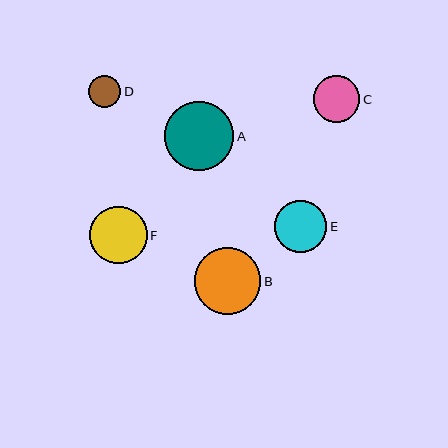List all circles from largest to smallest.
From largest to smallest: A, B, F, E, C, D.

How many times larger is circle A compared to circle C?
Circle A is approximately 1.5 times the size of circle C.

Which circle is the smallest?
Circle D is the smallest with a size of approximately 32 pixels.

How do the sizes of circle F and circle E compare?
Circle F and circle E are approximately the same size.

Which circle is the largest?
Circle A is the largest with a size of approximately 70 pixels.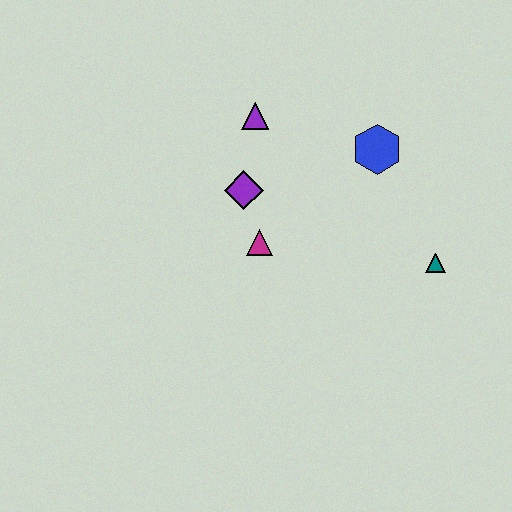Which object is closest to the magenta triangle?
The purple diamond is closest to the magenta triangle.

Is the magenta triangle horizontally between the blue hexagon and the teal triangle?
No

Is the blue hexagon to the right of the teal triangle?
No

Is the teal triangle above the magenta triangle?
No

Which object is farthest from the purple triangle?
The teal triangle is farthest from the purple triangle.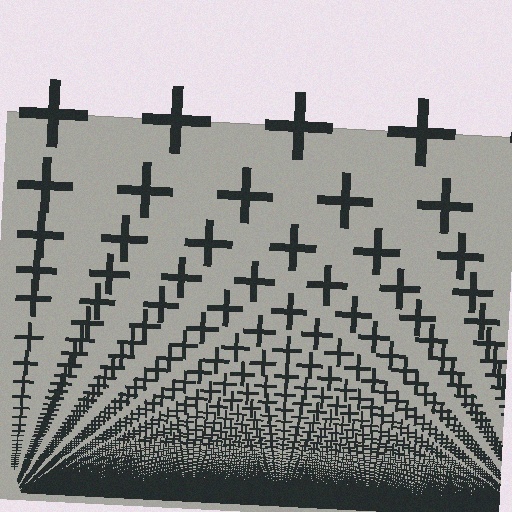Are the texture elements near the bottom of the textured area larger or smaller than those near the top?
Smaller. The gradient is inverted — elements near the bottom are smaller and denser.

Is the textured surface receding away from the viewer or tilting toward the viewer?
The surface appears to tilt toward the viewer. Texture elements get larger and sparser toward the top.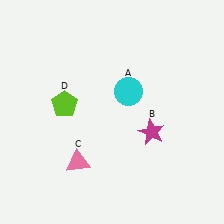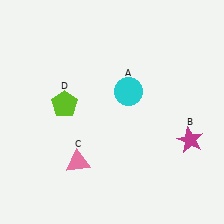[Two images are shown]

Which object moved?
The magenta star (B) moved right.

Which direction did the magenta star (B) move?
The magenta star (B) moved right.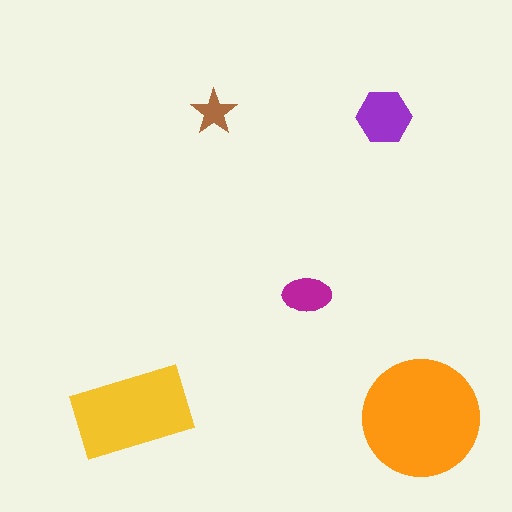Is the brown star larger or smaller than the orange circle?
Smaller.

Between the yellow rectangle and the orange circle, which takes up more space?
The orange circle.